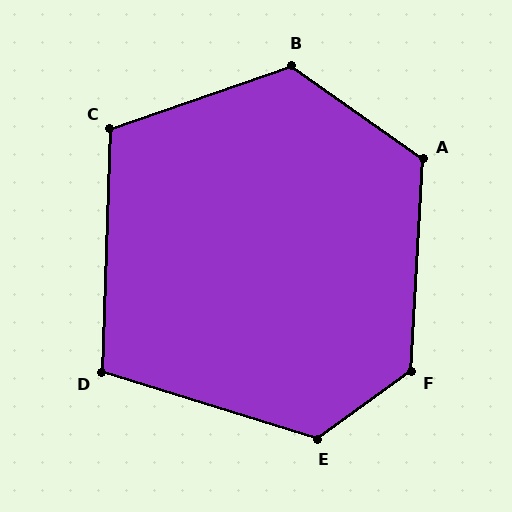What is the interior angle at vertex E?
Approximately 127 degrees (obtuse).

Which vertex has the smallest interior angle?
D, at approximately 105 degrees.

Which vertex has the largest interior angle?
F, at approximately 129 degrees.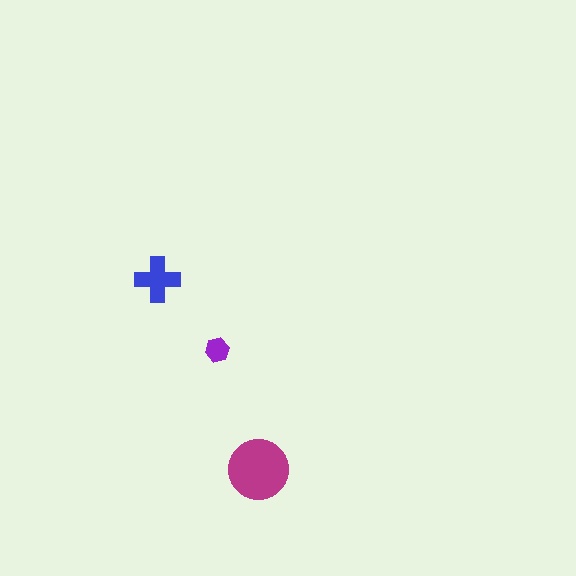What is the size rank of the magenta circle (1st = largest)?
1st.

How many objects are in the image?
There are 3 objects in the image.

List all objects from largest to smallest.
The magenta circle, the blue cross, the purple hexagon.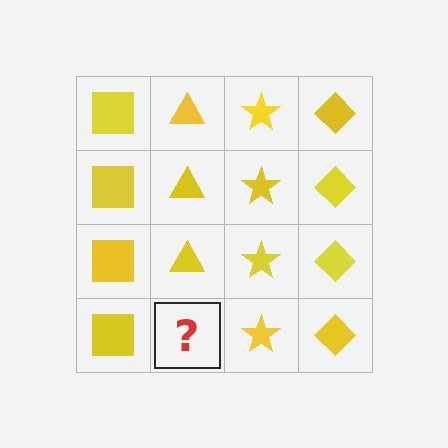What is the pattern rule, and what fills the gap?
The rule is that each column has a consistent shape. The gap should be filled with a yellow triangle.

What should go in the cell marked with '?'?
The missing cell should contain a yellow triangle.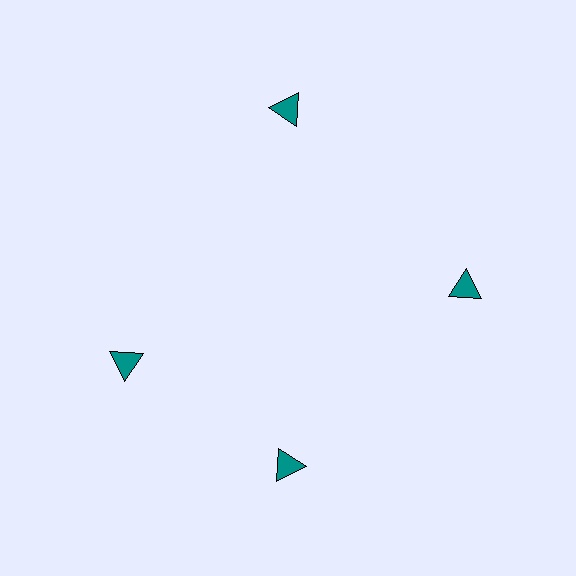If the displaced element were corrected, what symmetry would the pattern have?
It would have 4-fold rotational symmetry — the pattern would map onto itself every 90 degrees.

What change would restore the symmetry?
The symmetry would be restored by rotating it back into even spacing with its neighbors so that all 4 triangles sit at equal angles and equal distance from the center.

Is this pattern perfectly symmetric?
No. The 4 teal triangles are arranged in a ring, but one element near the 9 o'clock position is rotated out of alignment along the ring, breaking the 4-fold rotational symmetry.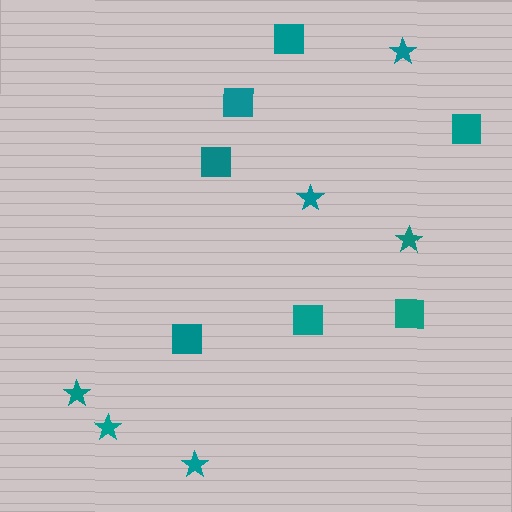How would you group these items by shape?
There are 2 groups: one group of squares (7) and one group of stars (6).